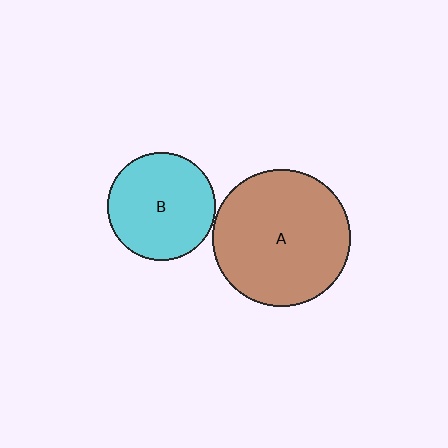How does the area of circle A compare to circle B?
Approximately 1.6 times.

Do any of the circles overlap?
No, none of the circles overlap.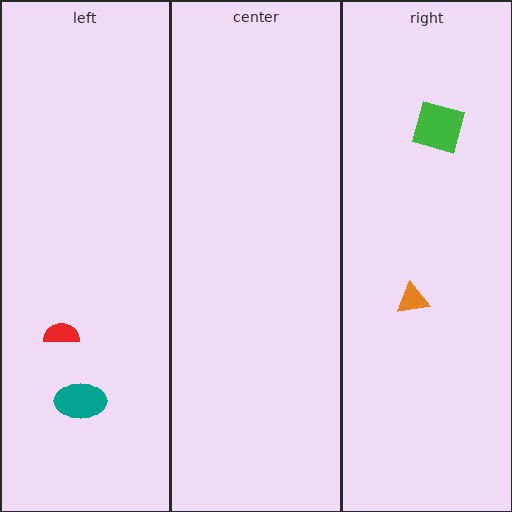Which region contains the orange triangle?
The right region.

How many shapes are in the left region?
2.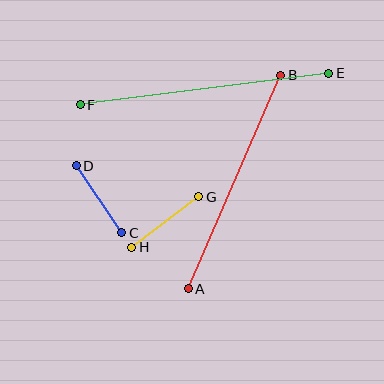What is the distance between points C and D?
The distance is approximately 81 pixels.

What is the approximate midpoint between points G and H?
The midpoint is at approximately (165, 222) pixels.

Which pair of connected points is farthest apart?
Points E and F are farthest apart.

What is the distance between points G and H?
The distance is approximately 84 pixels.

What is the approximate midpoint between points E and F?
The midpoint is at approximately (205, 89) pixels.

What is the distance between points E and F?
The distance is approximately 250 pixels.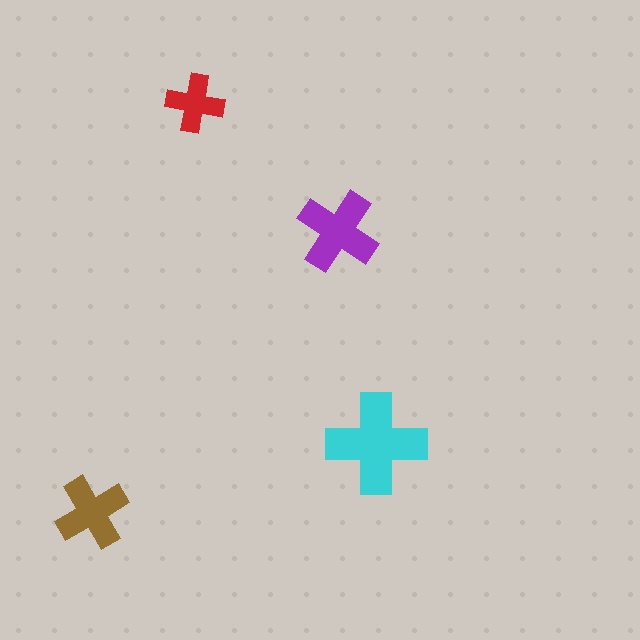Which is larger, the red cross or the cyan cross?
The cyan one.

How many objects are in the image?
There are 4 objects in the image.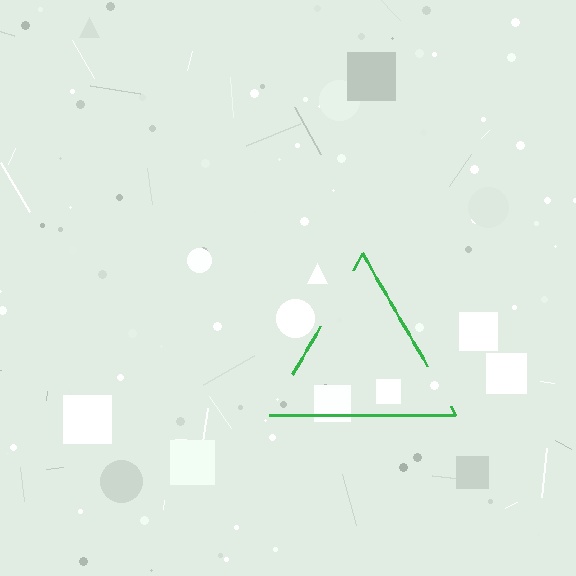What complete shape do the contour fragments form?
The contour fragments form a triangle.